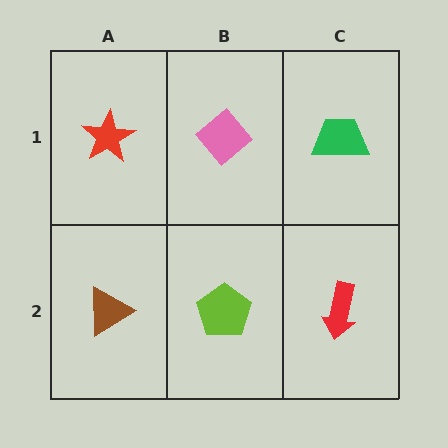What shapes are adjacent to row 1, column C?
A red arrow (row 2, column C), a pink diamond (row 1, column B).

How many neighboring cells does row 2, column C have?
2.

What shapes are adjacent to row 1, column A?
A brown triangle (row 2, column A), a pink diamond (row 1, column B).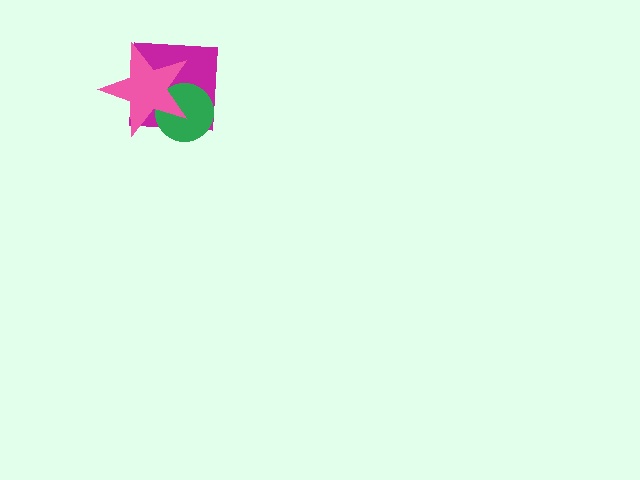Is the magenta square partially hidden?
Yes, it is partially covered by another shape.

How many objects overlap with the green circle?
2 objects overlap with the green circle.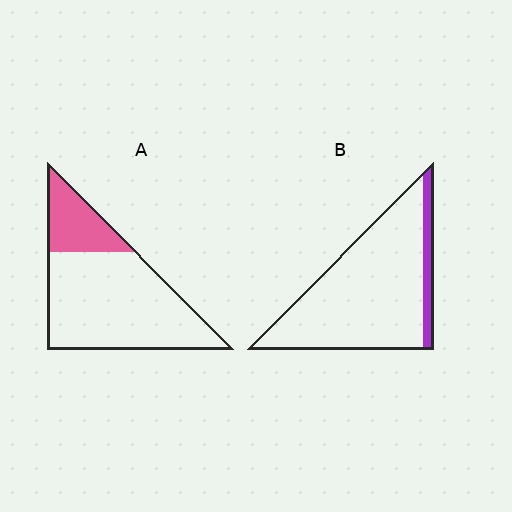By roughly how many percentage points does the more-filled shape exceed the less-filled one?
By roughly 10 percentage points (A over B).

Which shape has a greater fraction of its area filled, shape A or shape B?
Shape A.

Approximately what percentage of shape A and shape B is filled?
A is approximately 25% and B is approximately 10%.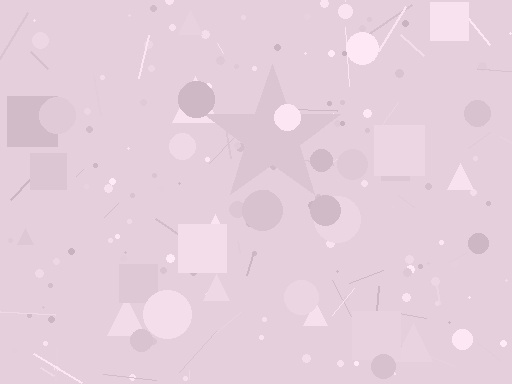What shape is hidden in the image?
A star is hidden in the image.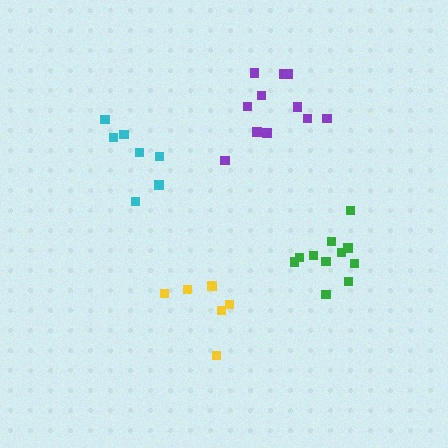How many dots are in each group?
Group 1: 7 dots, Group 2: 6 dots, Group 3: 11 dots, Group 4: 11 dots (35 total).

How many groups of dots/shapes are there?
There are 4 groups.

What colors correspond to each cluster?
The clusters are colored: cyan, yellow, green, purple.